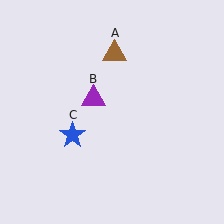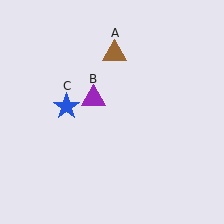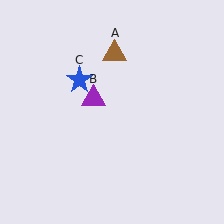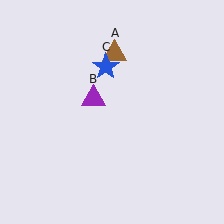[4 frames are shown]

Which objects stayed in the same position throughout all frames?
Brown triangle (object A) and purple triangle (object B) remained stationary.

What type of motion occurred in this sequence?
The blue star (object C) rotated clockwise around the center of the scene.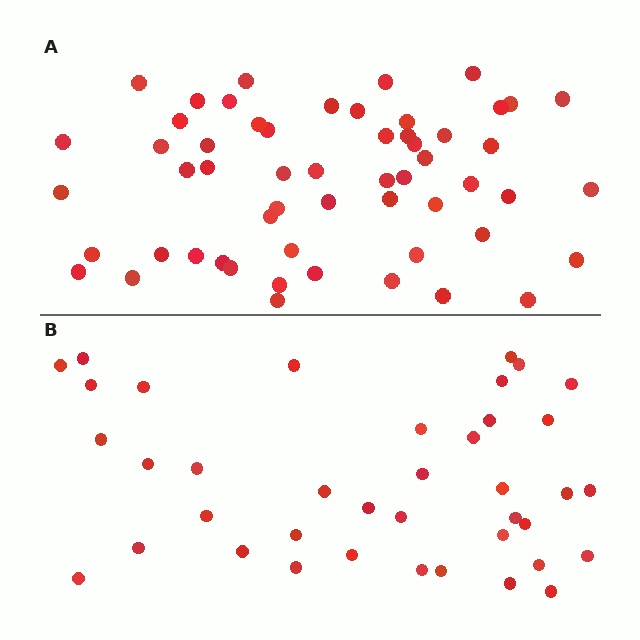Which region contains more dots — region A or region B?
Region A (the top region) has more dots.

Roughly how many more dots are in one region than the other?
Region A has approximately 15 more dots than region B.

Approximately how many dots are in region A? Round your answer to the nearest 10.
About 60 dots. (The exact count is 56, which rounds to 60.)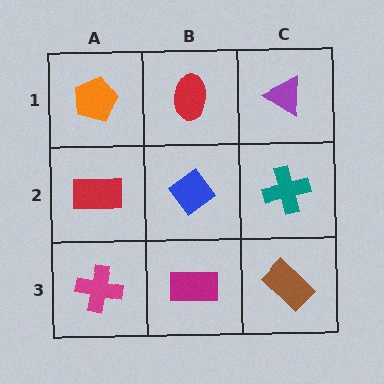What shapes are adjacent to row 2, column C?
A purple triangle (row 1, column C), a brown rectangle (row 3, column C), a blue diamond (row 2, column B).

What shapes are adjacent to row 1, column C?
A teal cross (row 2, column C), a red ellipse (row 1, column B).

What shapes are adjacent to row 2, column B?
A red ellipse (row 1, column B), a magenta rectangle (row 3, column B), a red rectangle (row 2, column A), a teal cross (row 2, column C).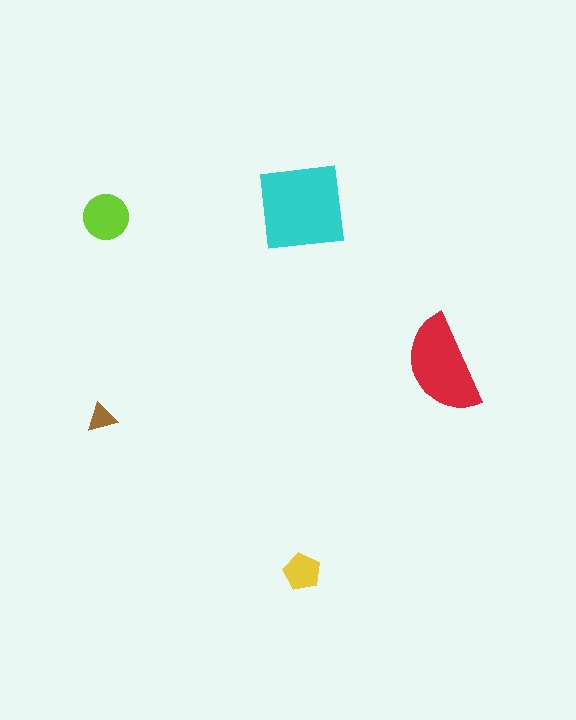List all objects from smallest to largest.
The brown triangle, the yellow pentagon, the lime circle, the red semicircle, the cyan square.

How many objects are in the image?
There are 5 objects in the image.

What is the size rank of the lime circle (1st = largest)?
3rd.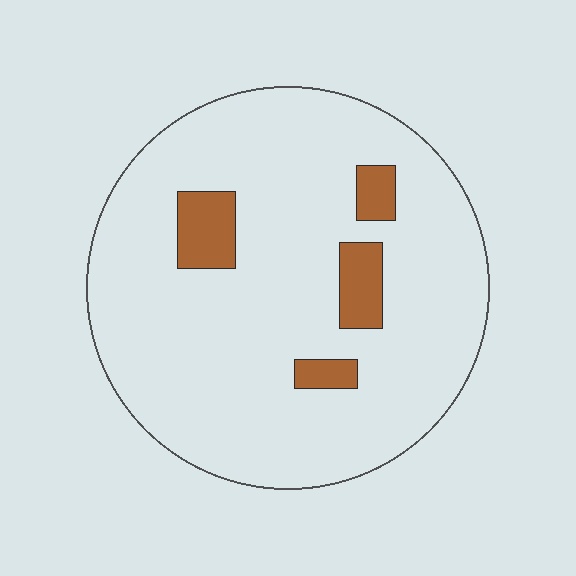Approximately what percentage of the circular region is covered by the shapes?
Approximately 10%.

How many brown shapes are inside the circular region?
4.